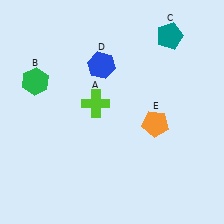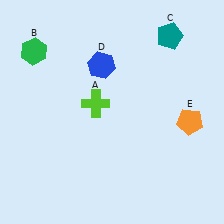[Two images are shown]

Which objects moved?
The objects that moved are: the green hexagon (B), the orange pentagon (E).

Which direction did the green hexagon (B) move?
The green hexagon (B) moved up.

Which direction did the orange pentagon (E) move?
The orange pentagon (E) moved right.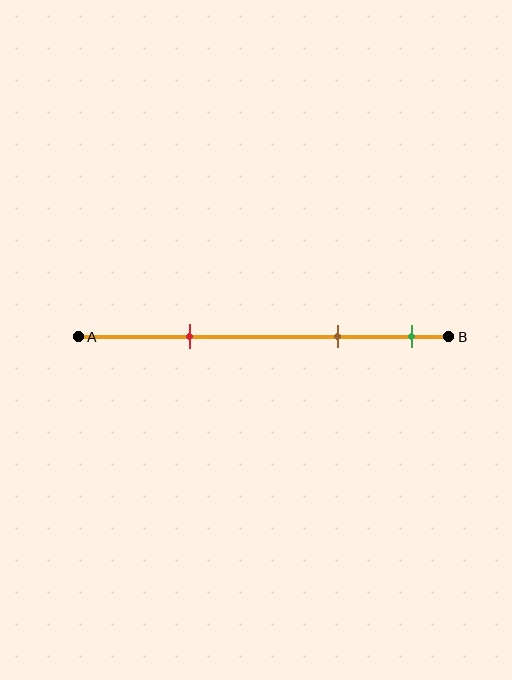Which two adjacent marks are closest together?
The brown and green marks are the closest adjacent pair.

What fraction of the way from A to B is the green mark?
The green mark is approximately 90% (0.9) of the way from A to B.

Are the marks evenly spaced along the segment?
No, the marks are not evenly spaced.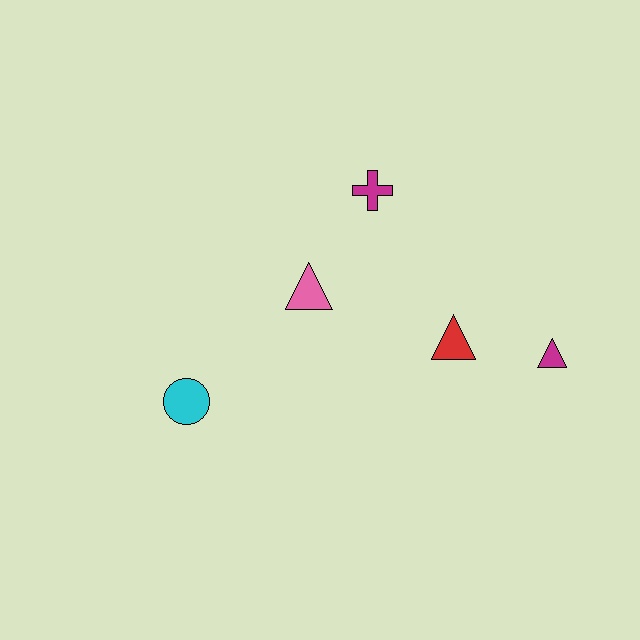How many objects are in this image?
There are 5 objects.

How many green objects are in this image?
There are no green objects.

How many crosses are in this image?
There is 1 cross.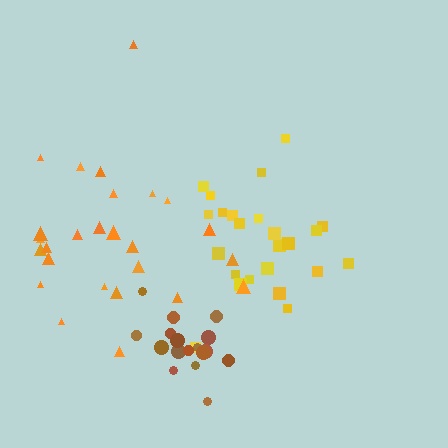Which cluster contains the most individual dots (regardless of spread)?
Orange (26).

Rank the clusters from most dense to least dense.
brown, yellow, orange.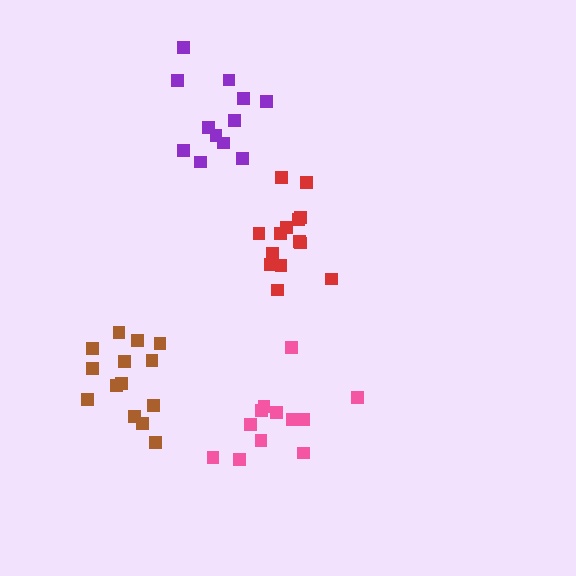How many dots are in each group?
Group 1: 12 dots, Group 2: 14 dots, Group 3: 12 dots, Group 4: 14 dots (52 total).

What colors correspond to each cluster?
The clusters are colored: purple, brown, pink, red.